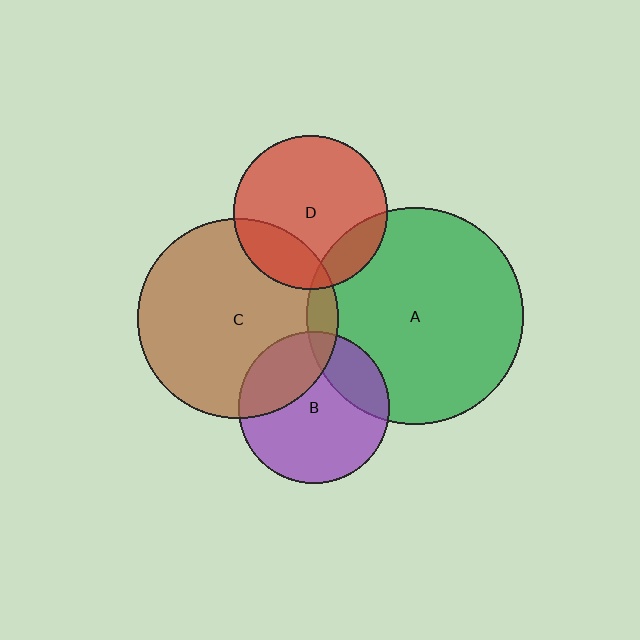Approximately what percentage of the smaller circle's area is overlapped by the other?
Approximately 20%.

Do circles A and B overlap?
Yes.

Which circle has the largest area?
Circle A (green).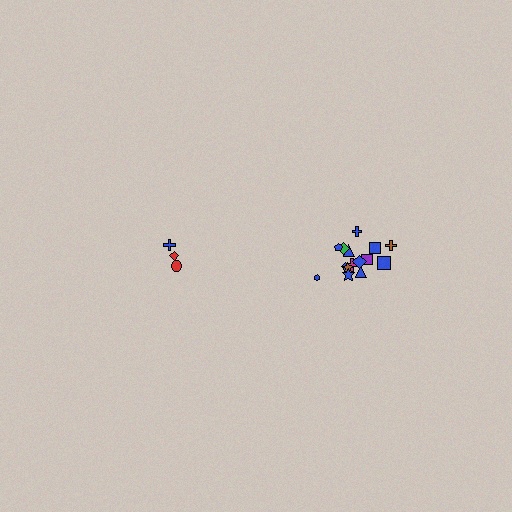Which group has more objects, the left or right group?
The right group.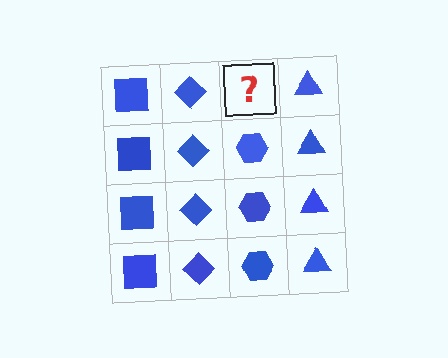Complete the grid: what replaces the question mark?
The question mark should be replaced with a blue hexagon.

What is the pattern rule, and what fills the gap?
The rule is that each column has a consistent shape. The gap should be filled with a blue hexagon.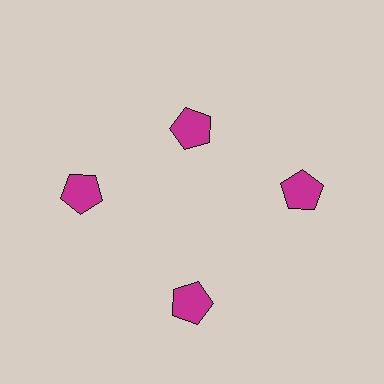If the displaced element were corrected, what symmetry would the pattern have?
It would have 4-fold rotational symmetry — the pattern would map onto itself every 90 degrees.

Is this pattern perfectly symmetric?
No. The 4 magenta pentagons are arranged in a ring, but one element near the 12 o'clock position is pulled inward toward the center, breaking the 4-fold rotational symmetry.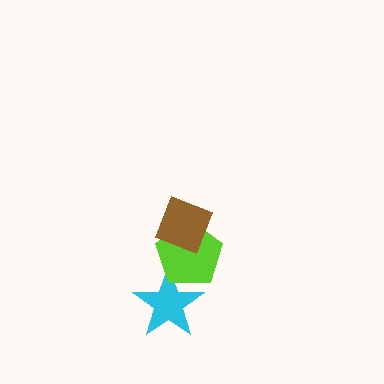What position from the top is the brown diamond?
The brown diamond is 1st from the top.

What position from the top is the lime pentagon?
The lime pentagon is 2nd from the top.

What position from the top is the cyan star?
The cyan star is 3rd from the top.